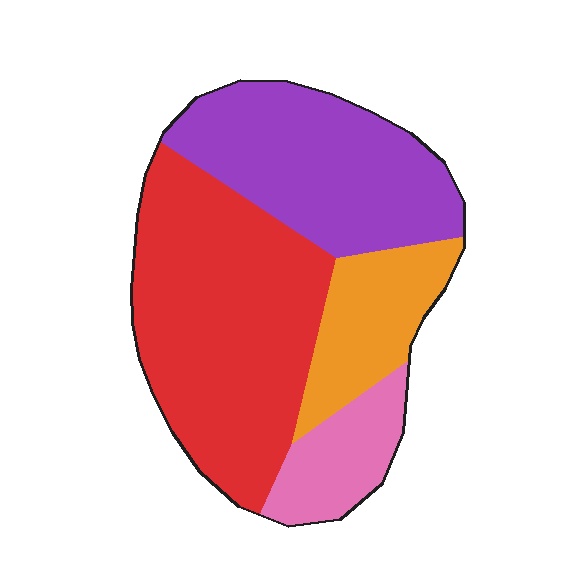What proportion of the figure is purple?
Purple takes up between a sixth and a third of the figure.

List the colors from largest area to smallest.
From largest to smallest: red, purple, orange, pink.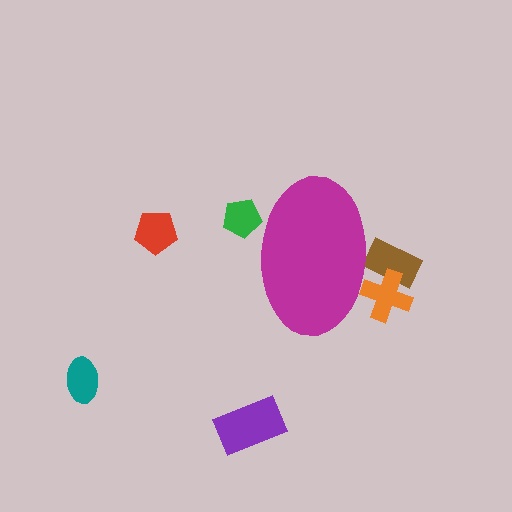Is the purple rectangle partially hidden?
No, the purple rectangle is fully visible.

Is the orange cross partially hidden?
Yes, the orange cross is partially hidden behind the magenta ellipse.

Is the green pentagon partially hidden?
Yes, the green pentagon is partially hidden behind the magenta ellipse.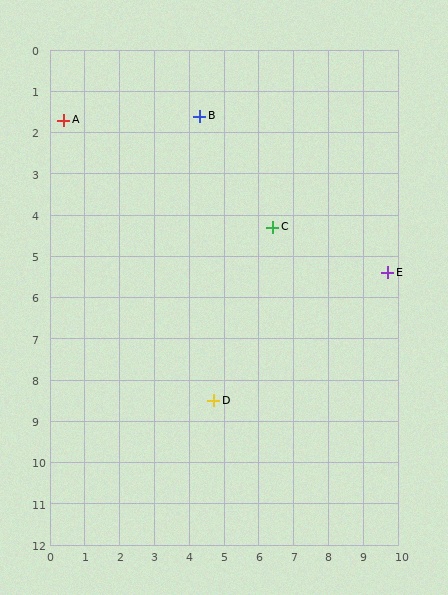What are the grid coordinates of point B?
Point B is at approximately (4.3, 1.6).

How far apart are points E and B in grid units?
Points E and B are about 6.6 grid units apart.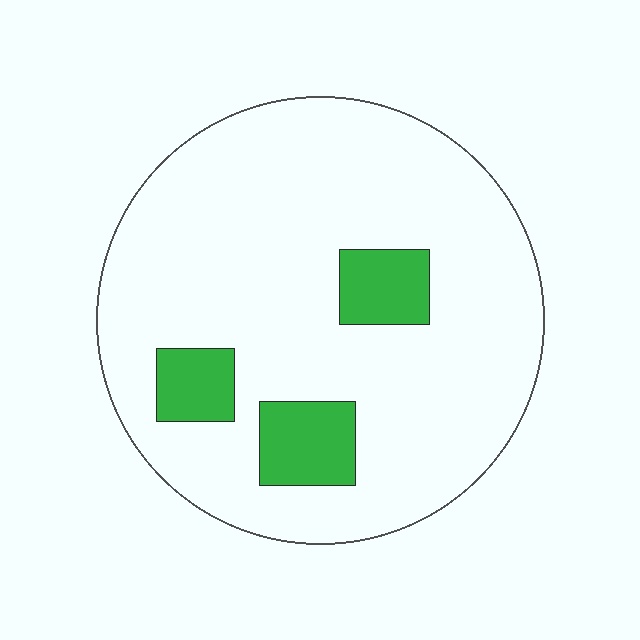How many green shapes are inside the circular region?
3.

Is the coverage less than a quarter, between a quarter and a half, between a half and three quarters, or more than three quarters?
Less than a quarter.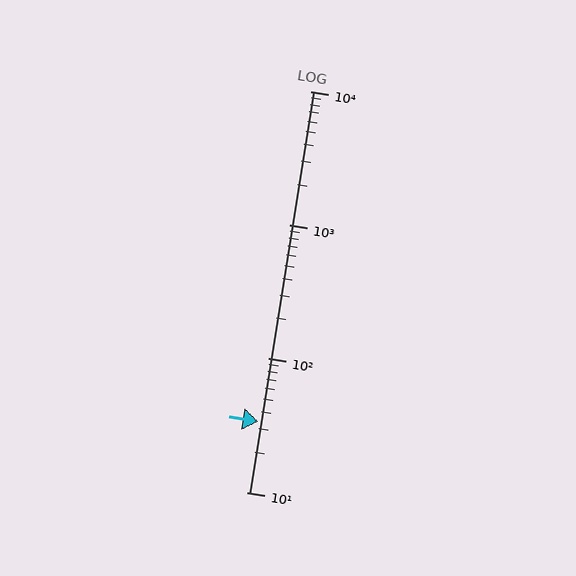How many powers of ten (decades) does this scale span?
The scale spans 3 decades, from 10 to 10000.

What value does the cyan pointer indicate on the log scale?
The pointer indicates approximately 34.